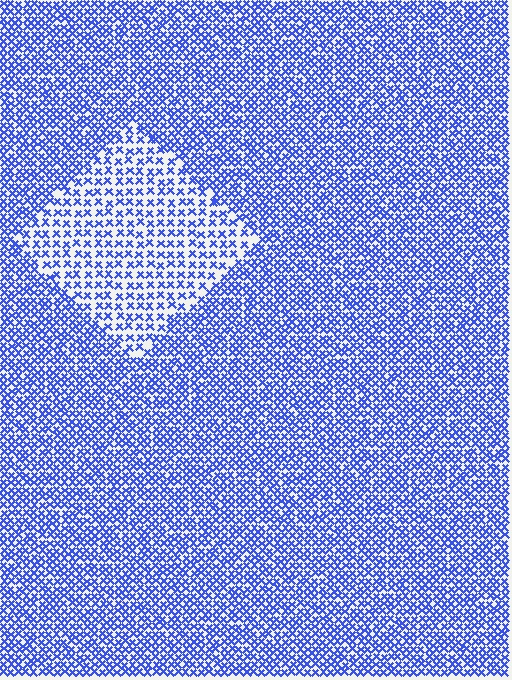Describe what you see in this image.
The image contains small blue elements arranged at two different densities. A diamond-shaped region is visible where the elements are less densely packed than the surrounding area.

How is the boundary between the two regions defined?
The boundary is defined by a change in element density (approximately 1.9x ratio). All elements are the same color, size, and shape.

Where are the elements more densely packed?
The elements are more densely packed outside the diamond boundary.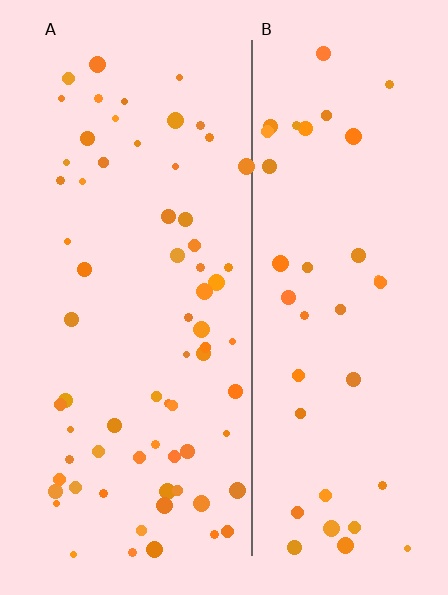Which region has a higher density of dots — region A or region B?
A (the left).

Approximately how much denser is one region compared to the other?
Approximately 1.7× — region A over region B.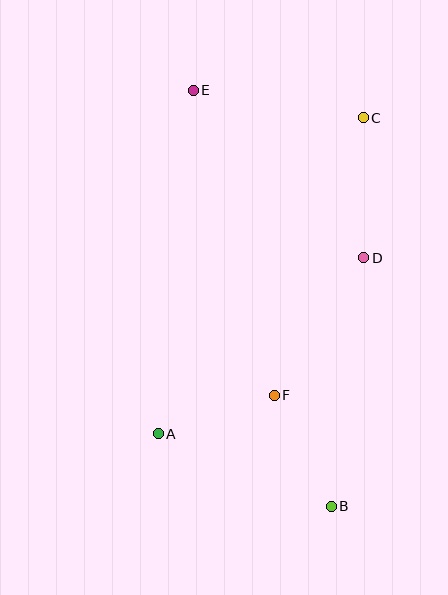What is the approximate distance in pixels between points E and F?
The distance between E and F is approximately 315 pixels.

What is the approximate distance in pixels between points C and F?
The distance between C and F is approximately 292 pixels.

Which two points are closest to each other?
Points A and F are closest to each other.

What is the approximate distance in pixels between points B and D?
The distance between B and D is approximately 251 pixels.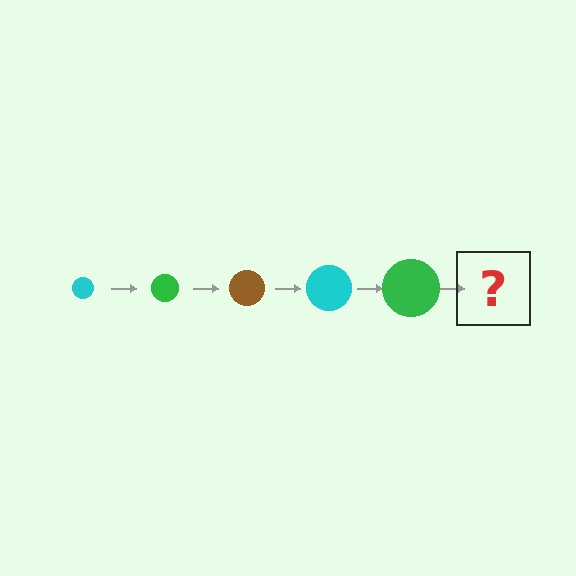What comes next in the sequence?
The next element should be a brown circle, larger than the previous one.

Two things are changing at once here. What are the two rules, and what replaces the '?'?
The two rules are that the circle grows larger each step and the color cycles through cyan, green, and brown. The '?' should be a brown circle, larger than the previous one.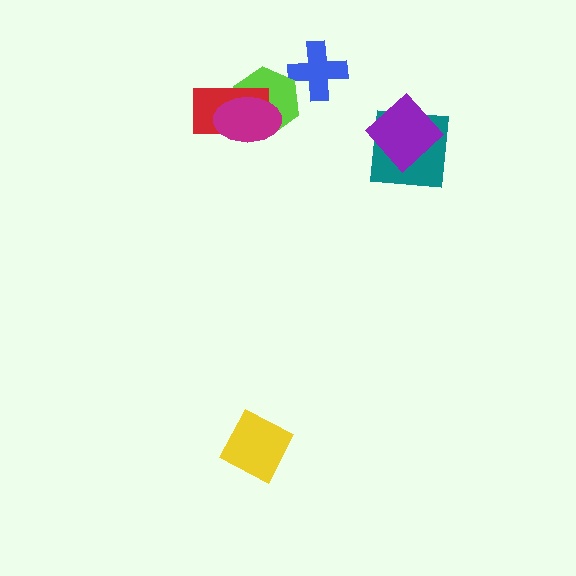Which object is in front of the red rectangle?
The magenta ellipse is in front of the red rectangle.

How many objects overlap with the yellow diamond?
0 objects overlap with the yellow diamond.